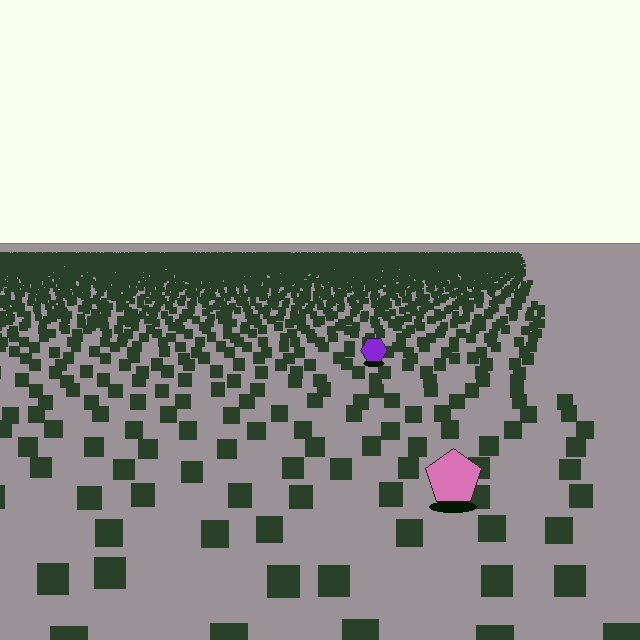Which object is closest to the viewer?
The pink pentagon is closest. The texture marks near it are larger and more spread out.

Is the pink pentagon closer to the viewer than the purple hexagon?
Yes. The pink pentagon is closer — you can tell from the texture gradient: the ground texture is coarser near it.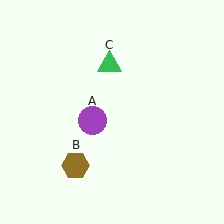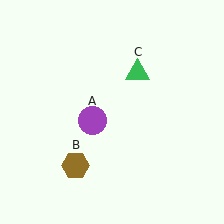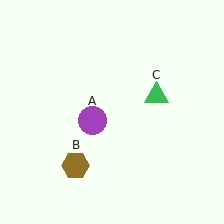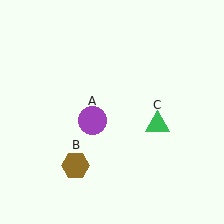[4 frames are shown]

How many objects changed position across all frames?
1 object changed position: green triangle (object C).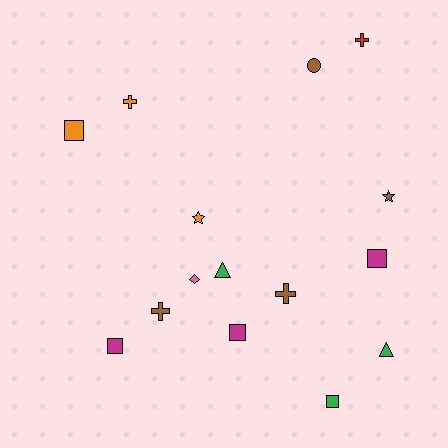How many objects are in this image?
There are 15 objects.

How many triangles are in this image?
There are 2 triangles.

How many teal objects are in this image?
There are no teal objects.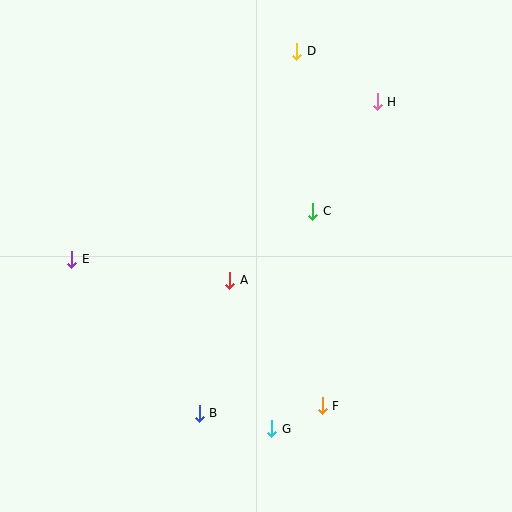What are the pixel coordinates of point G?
Point G is at (272, 429).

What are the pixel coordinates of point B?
Point B is at (199, 413).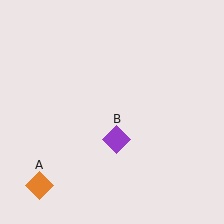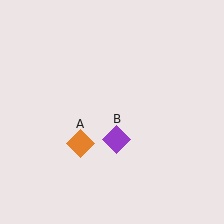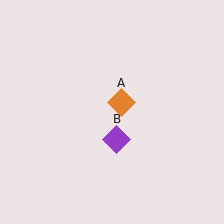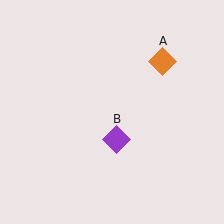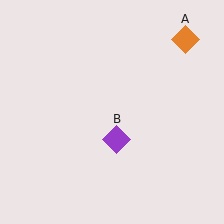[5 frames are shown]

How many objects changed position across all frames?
1 object changed position: orange diamond (object A).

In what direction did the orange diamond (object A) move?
The orange diamond (object A) moved up and to the right.